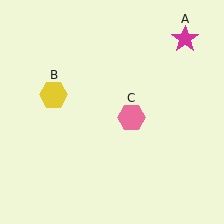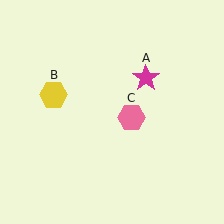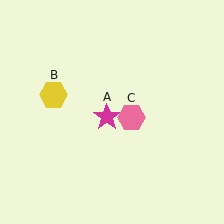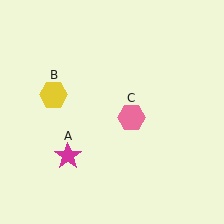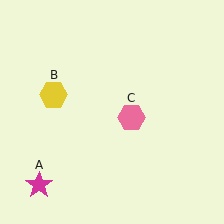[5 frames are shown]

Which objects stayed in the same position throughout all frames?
Yellow hexagon (object B) and pink hexagon (object C) remained stationary.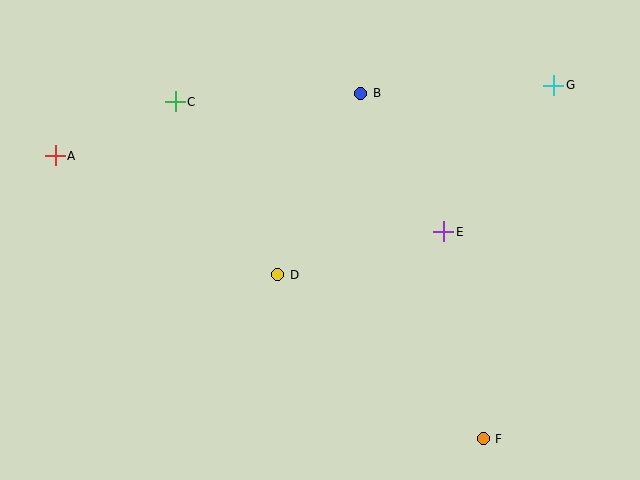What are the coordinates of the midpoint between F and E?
The midpoint between F and E is at (464, 335).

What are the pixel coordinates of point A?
Point A is at (55, 156).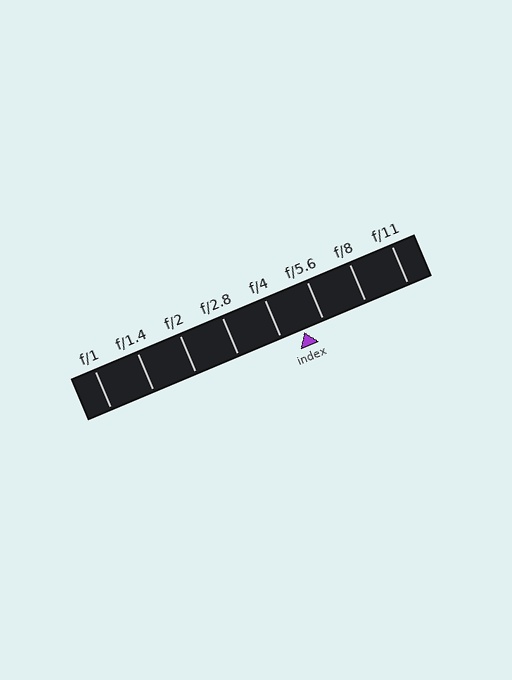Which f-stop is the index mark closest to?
The index mark is closest to f/5.6.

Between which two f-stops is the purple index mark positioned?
The index mark is between f/4 and f/5.6.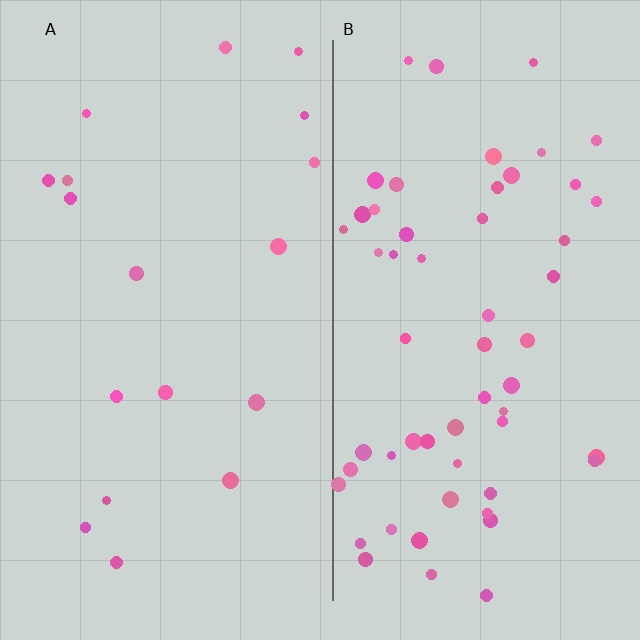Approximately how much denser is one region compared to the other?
Approximately 3.2× — region B over region A.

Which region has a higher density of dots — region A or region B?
B (the right).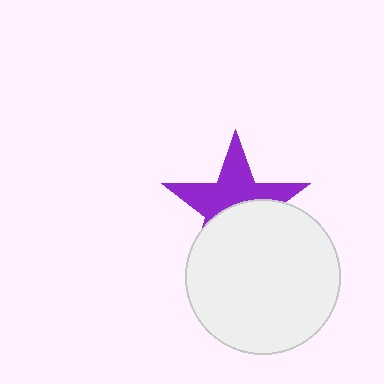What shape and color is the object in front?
The object in front is a white circle.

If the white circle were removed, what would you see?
You would see the complete purple star.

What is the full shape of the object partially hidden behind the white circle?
The partially hidden object is a purple star.